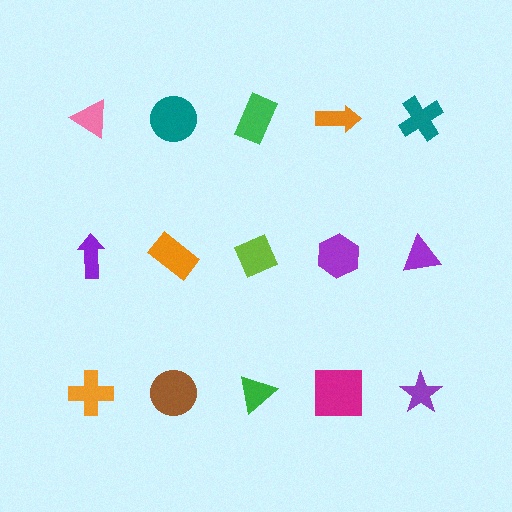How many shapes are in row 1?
5 shapes.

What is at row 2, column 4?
A purple hexagon.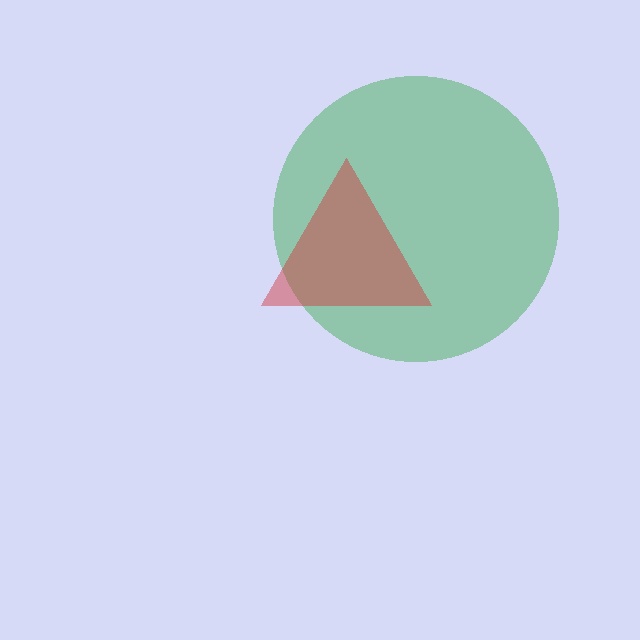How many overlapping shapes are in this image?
There are 2 overlapping shapes in the image.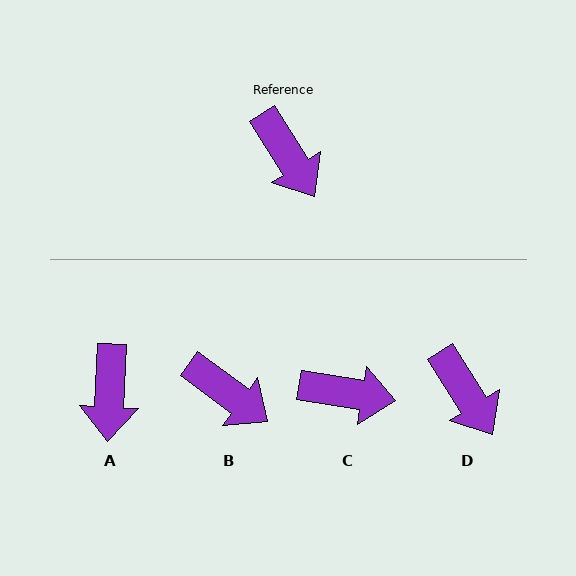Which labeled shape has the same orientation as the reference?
D.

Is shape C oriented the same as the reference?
No, it is off by about 48 degrees.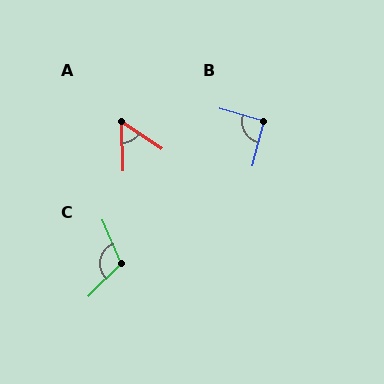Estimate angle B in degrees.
Approximately 91 degrees.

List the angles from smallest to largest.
A (55°), B (91°), C (113°).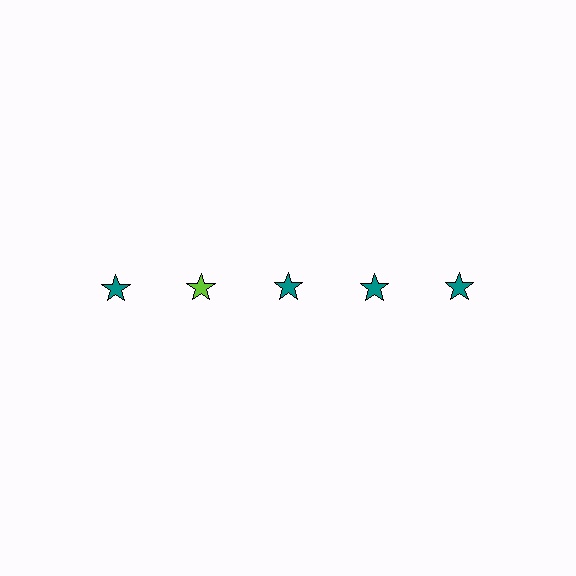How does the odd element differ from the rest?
It has a different color: lime instead of teal.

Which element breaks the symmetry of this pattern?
The lime star in the top row, second from left column breaks the symmetry. All other shapes are teal stars.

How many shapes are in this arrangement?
There are 5 shapes arranged in a grid pattern.